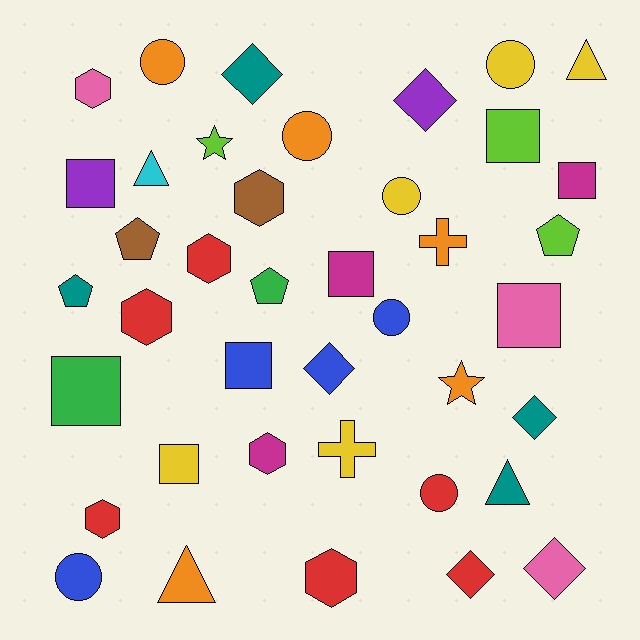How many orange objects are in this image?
There are 5 orange objects.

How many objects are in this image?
There are 40 objects.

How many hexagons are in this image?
There are 7 hexagons.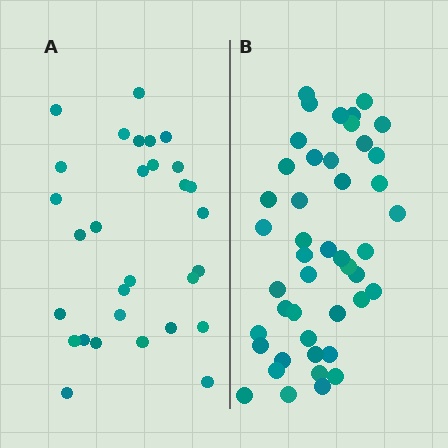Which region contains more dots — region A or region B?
Region B (the right region) has more dots.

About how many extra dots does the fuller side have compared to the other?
Region B has approximately 15 more dots than region A.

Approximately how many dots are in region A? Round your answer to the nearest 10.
About 30 dots.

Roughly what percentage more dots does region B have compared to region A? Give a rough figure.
About 50% more.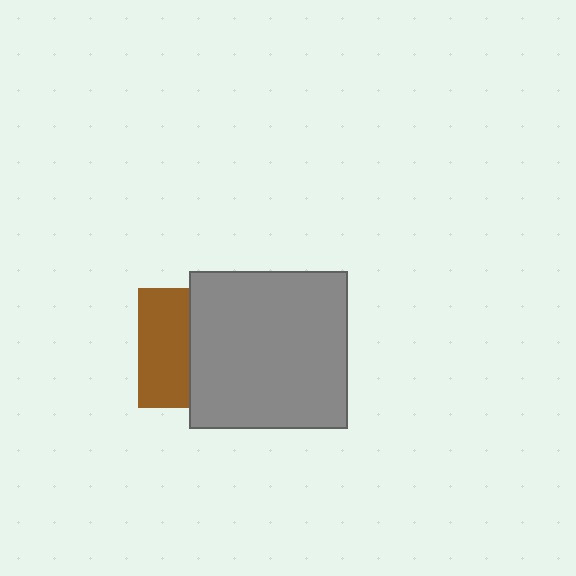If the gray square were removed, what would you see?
You would see the complete brown square.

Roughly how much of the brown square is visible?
A small part of it is visible (roughly 43%).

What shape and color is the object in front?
The object in front is a gray square.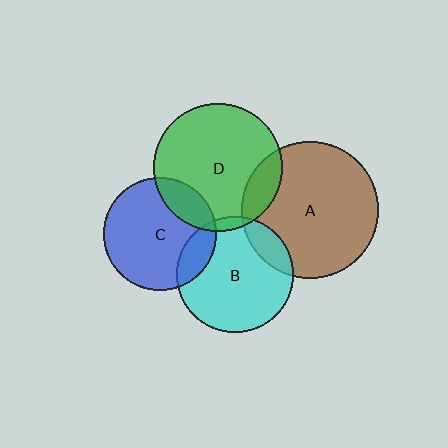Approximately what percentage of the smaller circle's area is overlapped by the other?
Approximately 15%.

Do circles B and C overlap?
Yes.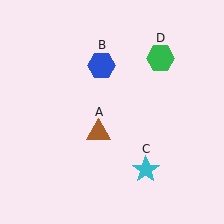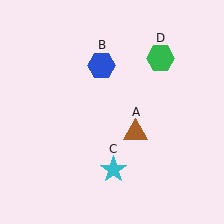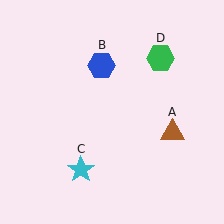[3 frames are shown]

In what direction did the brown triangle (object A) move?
The brown triangle (object A) moved right.